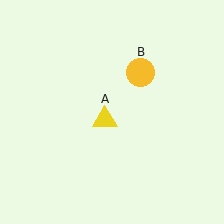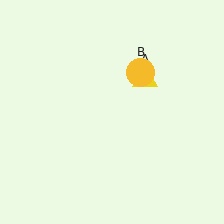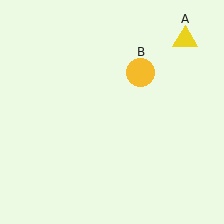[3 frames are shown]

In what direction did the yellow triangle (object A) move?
The yellow triangle (object A) moved up and to the right.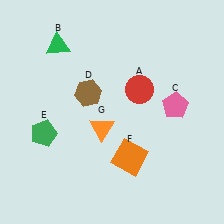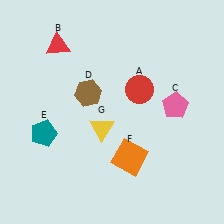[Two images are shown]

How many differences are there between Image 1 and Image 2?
There are 3 differences between the two images.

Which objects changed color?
B changed from green to red. E changed from green to teal. G changed from orange to yellow.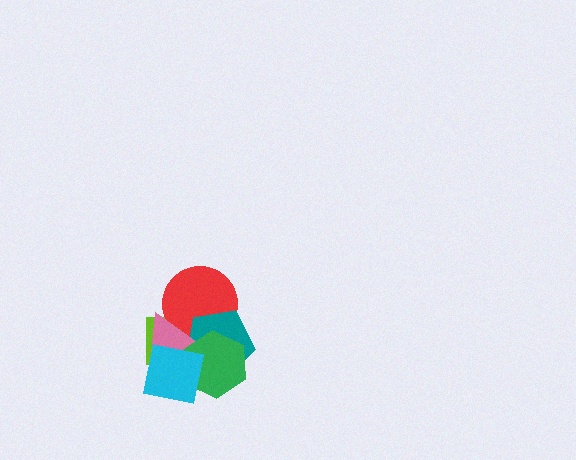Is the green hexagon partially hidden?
Yes, it is partially covered by another shape.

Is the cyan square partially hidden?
No, no other shape covers it.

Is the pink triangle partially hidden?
Yes, it is partially covered by another shape.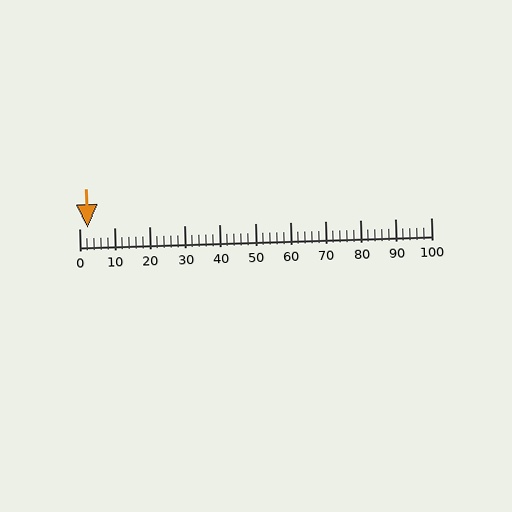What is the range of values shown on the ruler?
The ruler shows values from 0 to 100.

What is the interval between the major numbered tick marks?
The major tick marks are spaced 10 units apart.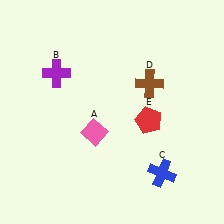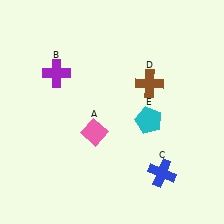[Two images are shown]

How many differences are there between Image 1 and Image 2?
There is 1 difference between the two images.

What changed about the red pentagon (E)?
In Image 1, E is red. In Image 2, it changed to cyan.